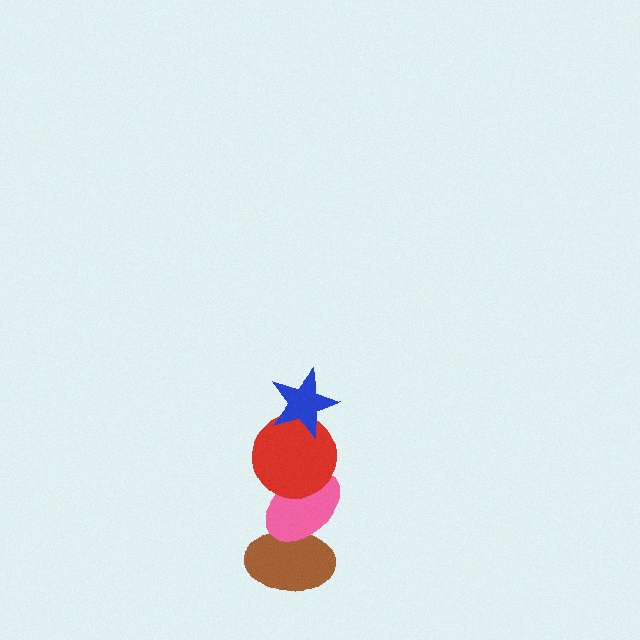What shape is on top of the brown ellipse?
The pink ellipse is on top of the brown ellipse.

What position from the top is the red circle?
The red circle is 2nd from the top.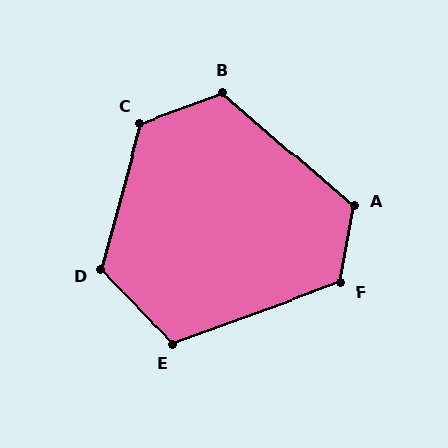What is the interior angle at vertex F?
Approximately 119 degrees (obtuse).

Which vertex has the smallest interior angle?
E, at approximately 113 degrees.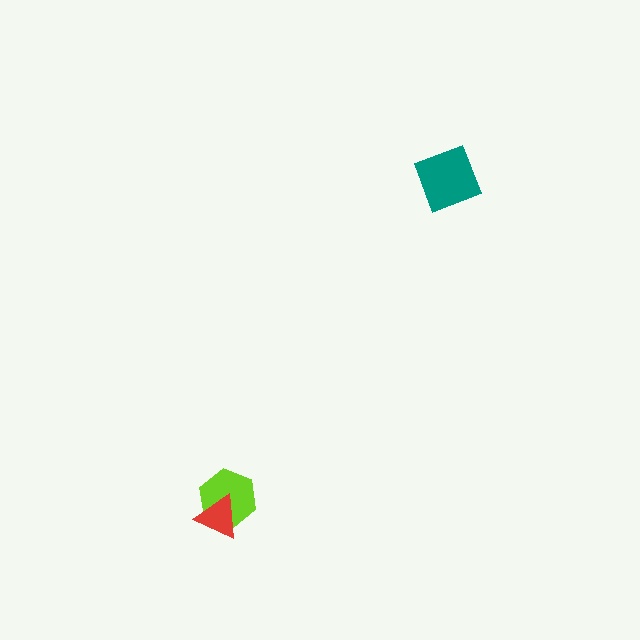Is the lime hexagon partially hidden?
Yes, it is partially covered by another shape.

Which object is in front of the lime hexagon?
The red triangle is in front of the lime hexagon.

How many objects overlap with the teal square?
0 objects overlap with the teal square.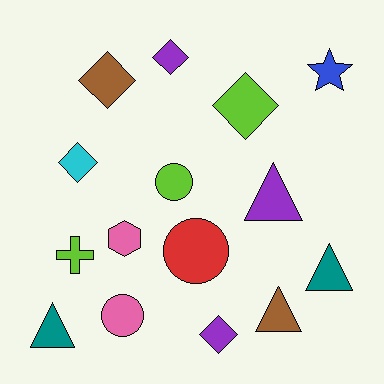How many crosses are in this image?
There is 1 cross.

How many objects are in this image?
There are 15 objects.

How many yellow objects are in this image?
There are no yellow objects.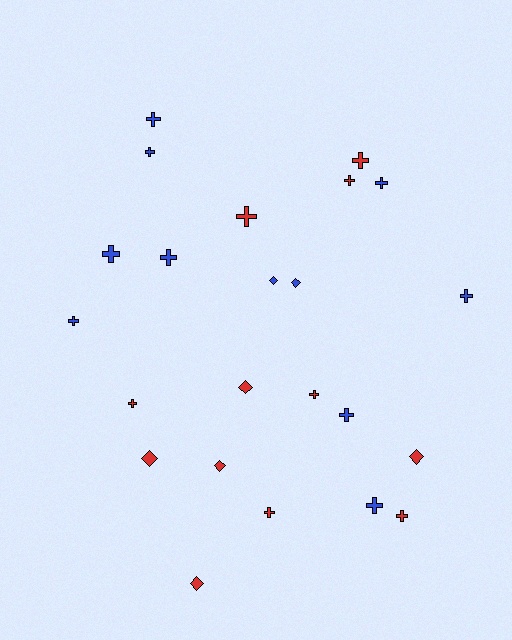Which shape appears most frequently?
Cross, with 16 objects.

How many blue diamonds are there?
There are 2 blue diamonds.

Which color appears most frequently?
Red, with 12 objects.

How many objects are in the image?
There are 23 objects.